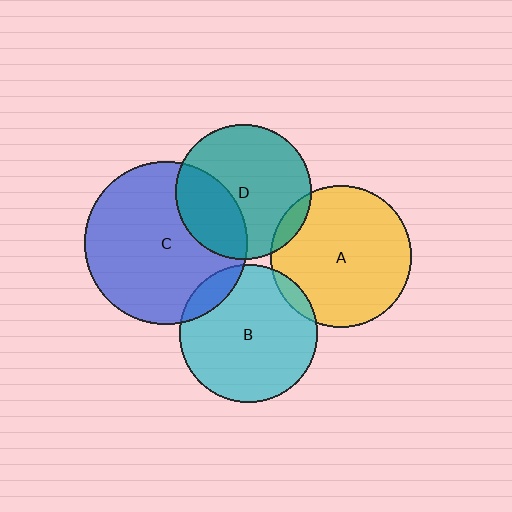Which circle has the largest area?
Circle C (blue).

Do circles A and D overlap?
Yes.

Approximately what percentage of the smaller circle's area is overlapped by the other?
Approximately 5%.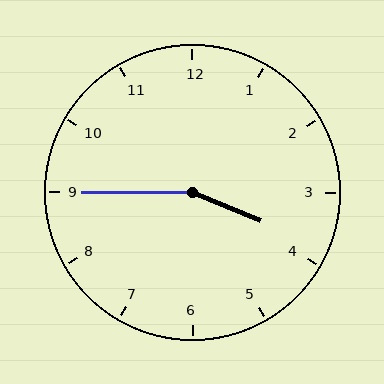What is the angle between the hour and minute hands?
Approximately 158 degrees.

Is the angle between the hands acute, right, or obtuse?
It is obtuse.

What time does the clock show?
3:45.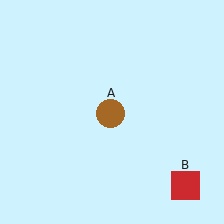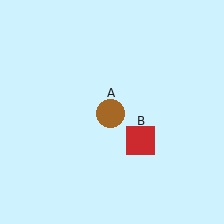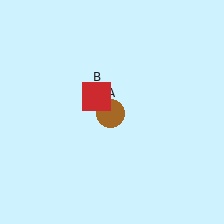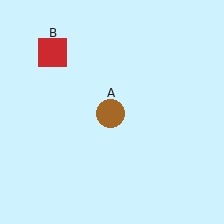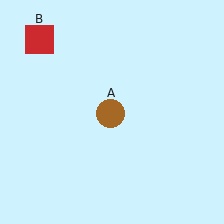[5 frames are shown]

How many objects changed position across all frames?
1 object changed position: red square (object B).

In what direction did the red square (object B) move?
The red square (object B) moved up and to the left.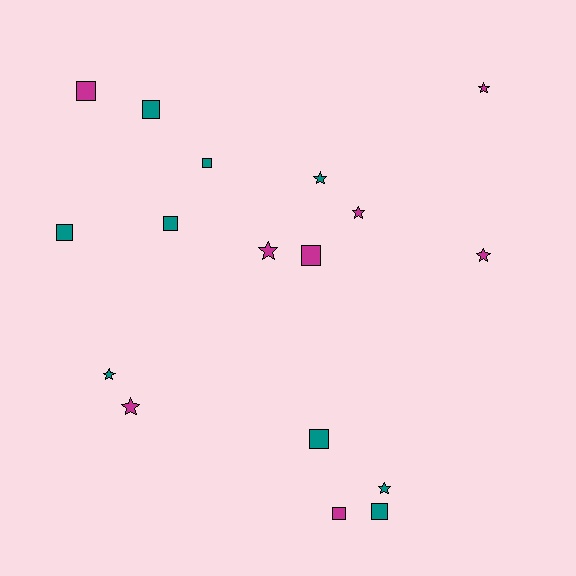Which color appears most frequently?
Teal, with 9 objects.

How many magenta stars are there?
There are 5 magenta stars.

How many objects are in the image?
There are 17 objects.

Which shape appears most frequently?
Square, with 9 objects.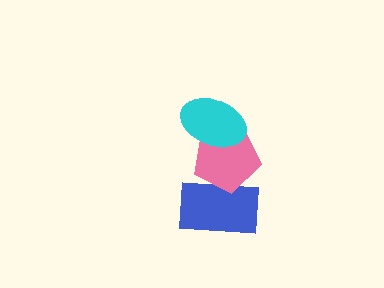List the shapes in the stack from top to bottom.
From top to bottom: the cyan ellipse, the pink pentagon, the blue rectangle.